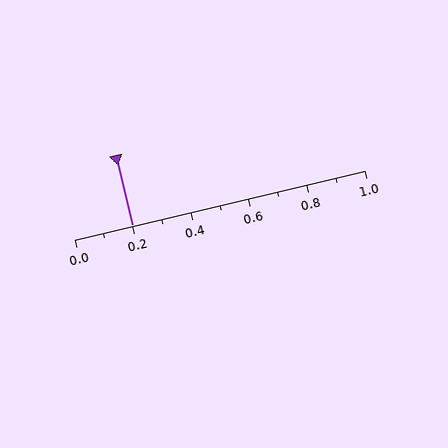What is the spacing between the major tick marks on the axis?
The major ticks are spaced 0.2 apart.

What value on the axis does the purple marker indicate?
The marker indicates approximately 0.2.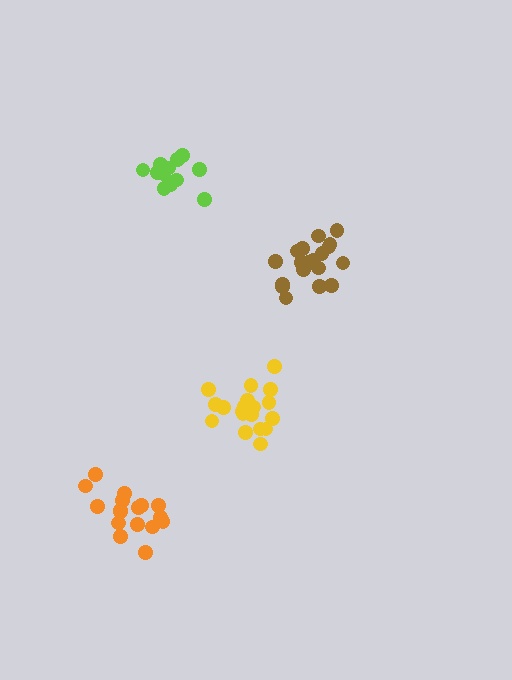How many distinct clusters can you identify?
There are 4 distinct clusters.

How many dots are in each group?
Group 1: 13 dots, Group 2: 19 dots, Group 3: 19 dots, Group 4: 17 dots (68 total).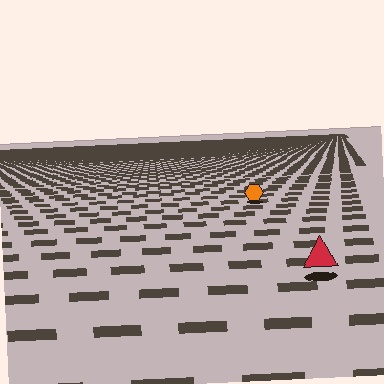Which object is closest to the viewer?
The red triangle is closest. The texture marks near it are larger and more spread out.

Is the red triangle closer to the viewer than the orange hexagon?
Yes. The red triangle is closer — you can tell from the texture gradient: the ground texture is coarser near it.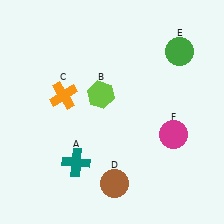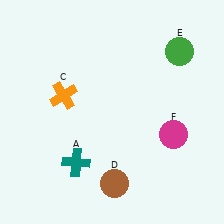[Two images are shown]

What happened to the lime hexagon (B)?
The lime hexagon (B) was removed in Image 2. It was in the top-left area of Image 1.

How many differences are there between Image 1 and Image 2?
There is 1 difference between the two images.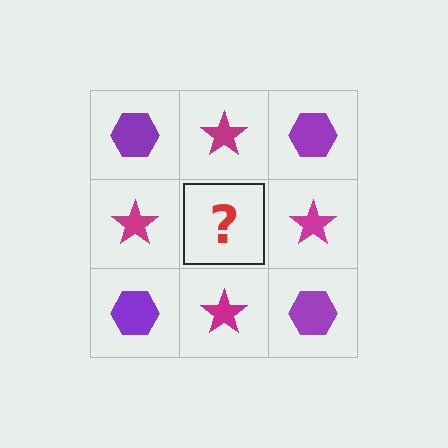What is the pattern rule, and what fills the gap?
The rule is that it alternates purple hexagon and magenta star in a checkerboard pattern. The gap should be filled with a purple hexagon.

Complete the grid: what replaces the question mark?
The question mark should be replaced with a purple hexagon.